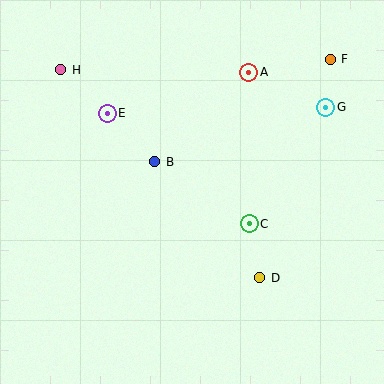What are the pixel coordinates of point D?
Point D is at (260, 278).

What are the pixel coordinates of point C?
Point C is at (249, 224).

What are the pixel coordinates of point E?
Point E is at (107, 113).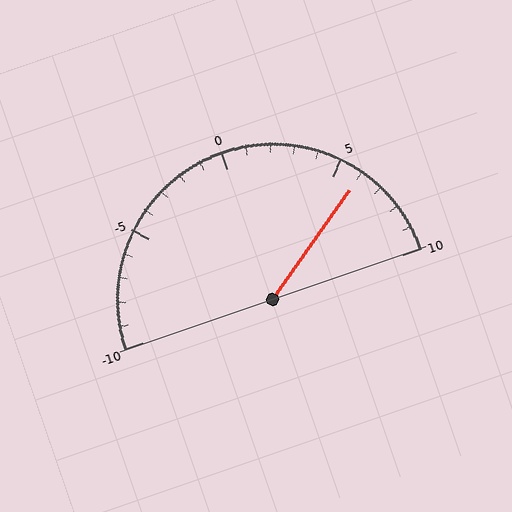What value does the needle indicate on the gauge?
The needle indicates approximately 6.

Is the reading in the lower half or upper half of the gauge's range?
The reading is in the upper half of the range (-10 to 10).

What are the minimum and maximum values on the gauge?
The gauge ranges from -10 to 10.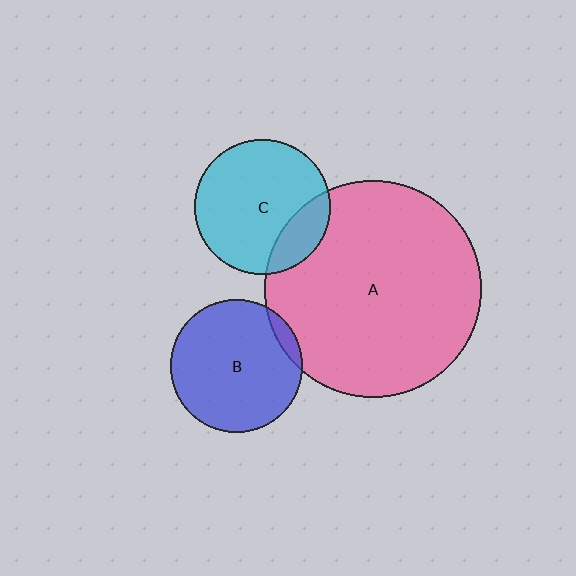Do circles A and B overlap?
Yes.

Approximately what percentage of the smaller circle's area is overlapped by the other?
Approximately 5%.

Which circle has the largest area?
Circle A (pink).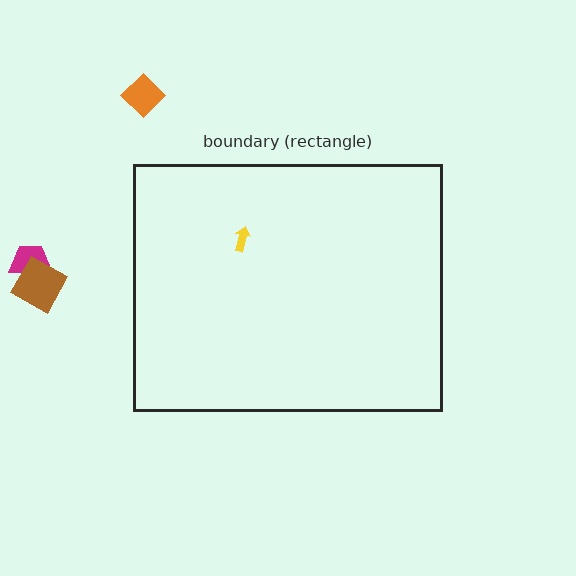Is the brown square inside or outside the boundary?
Outside.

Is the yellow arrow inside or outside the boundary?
Inside.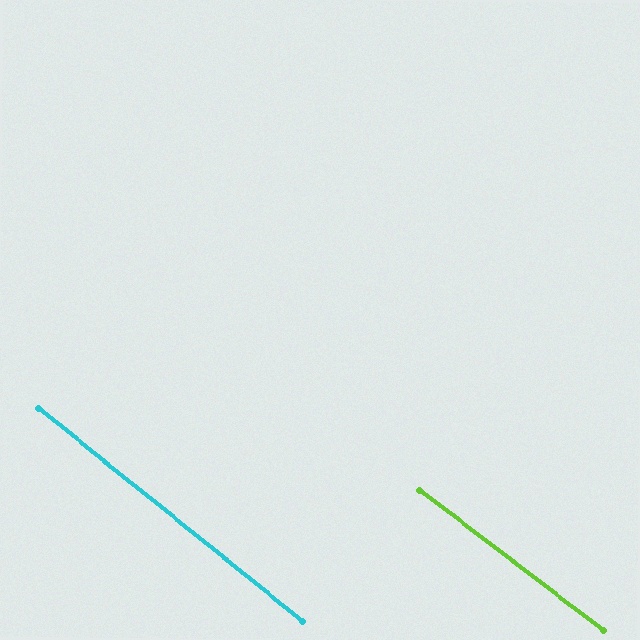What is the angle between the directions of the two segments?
Approximately 2 degrees.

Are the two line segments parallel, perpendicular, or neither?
Parallel — their directions differ by only 1.6°.